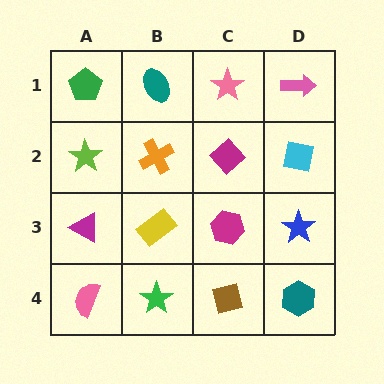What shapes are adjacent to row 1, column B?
An orange cross (row 2, column B), a green pentagon (row 1, column A), a pink star (row 1, column C).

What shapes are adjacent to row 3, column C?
A magenta diamond (row 2, column C), a brown square (row 4, column C), a yellow rectangle (row 3, column B), a blue star (row 3, column D).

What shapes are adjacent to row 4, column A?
A magenta triangle (row 3, column A), a green star (row 4, column B).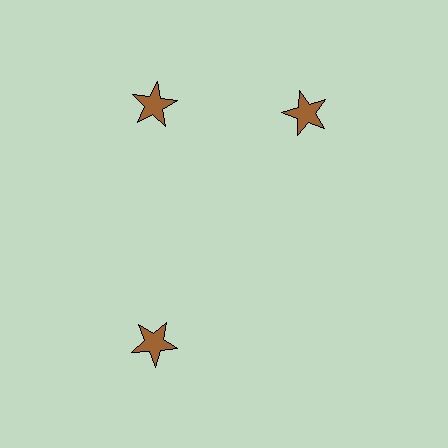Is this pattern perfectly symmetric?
No. The 3 brown stars are arranged in a ring, but one element near the 3 o'clock position is rotated out of alignment along the ring, breaking the 3-fold rotational symmetry.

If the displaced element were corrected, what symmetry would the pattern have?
It would have 3-fold rotational symmetry — the pattern would map onto itself every 120 degrees.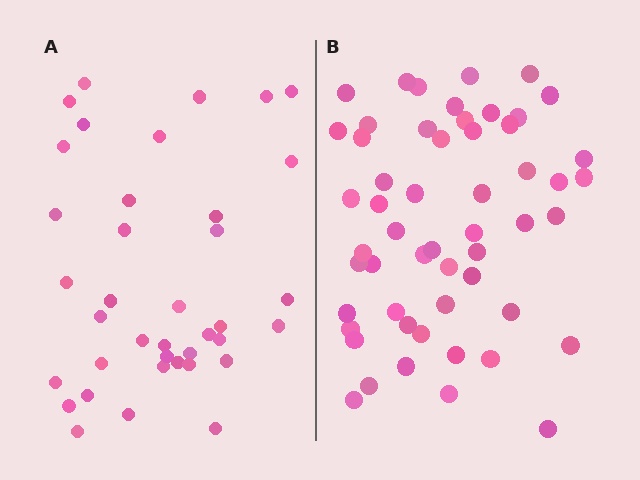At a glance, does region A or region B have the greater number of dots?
Region B (the right region) has more dots.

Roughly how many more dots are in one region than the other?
Region B has approximately 15 more dots than region A.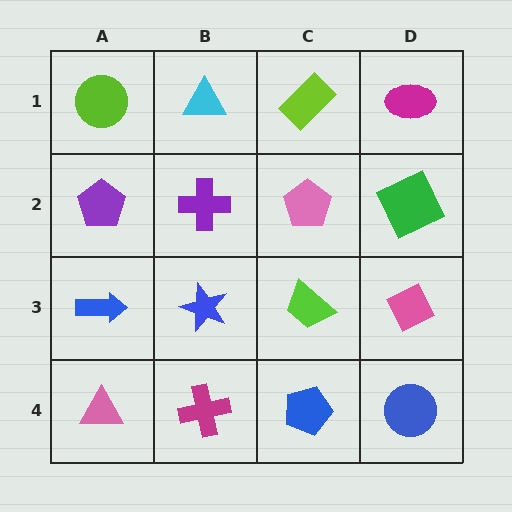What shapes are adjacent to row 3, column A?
A purple pentagon (row 2, column A), a pink triangle (row 4, column A), a blue star (row 3, column B).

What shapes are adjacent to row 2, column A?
A lime circle (row 1, column A), a blue arrow (row 3, column A), a purple cross (row 2, column B).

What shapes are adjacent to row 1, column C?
A pink pentagon (row 2, column C), a cyan triangle (row 1, column B), a magenta ellipse (row 1, column D).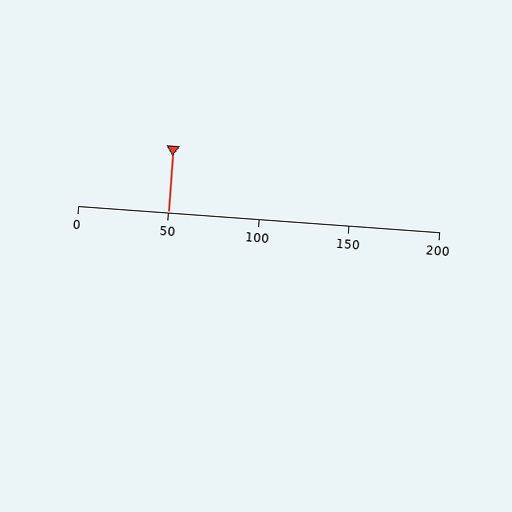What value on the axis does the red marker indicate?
The marker indicates approximately 50.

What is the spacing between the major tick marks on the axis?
The major ticks are spaced 50 apart.